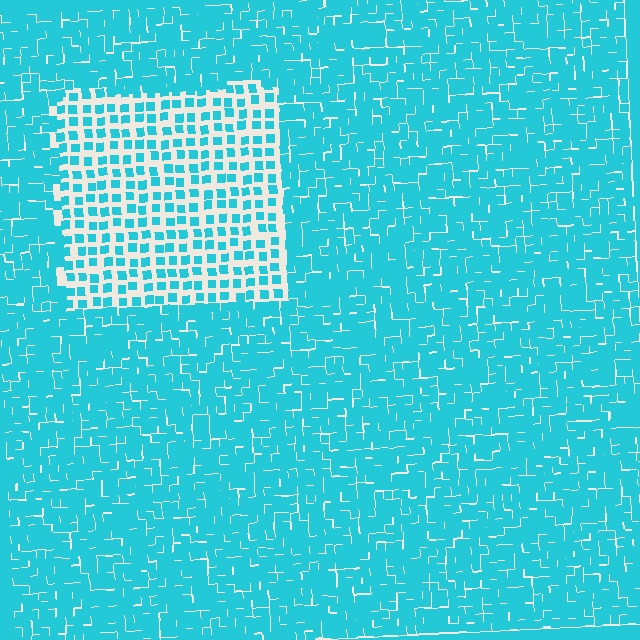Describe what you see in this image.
The image contains small cyan elements arranged at two different densities. A rectangle-shaped region is visible where the elements are less densely packed than the surrounding area.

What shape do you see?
I see a rectangle.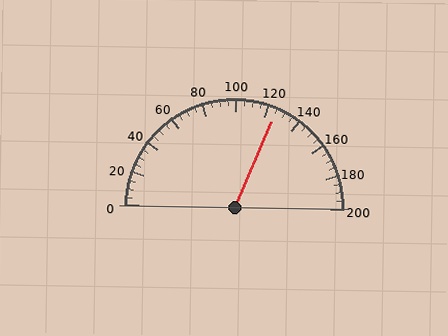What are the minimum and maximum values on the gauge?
The gauge ranges from 0 to 200.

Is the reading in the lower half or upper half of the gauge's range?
The reading is in the upper half of the range (0 to 200).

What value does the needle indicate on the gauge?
The needle indicates approximately 125.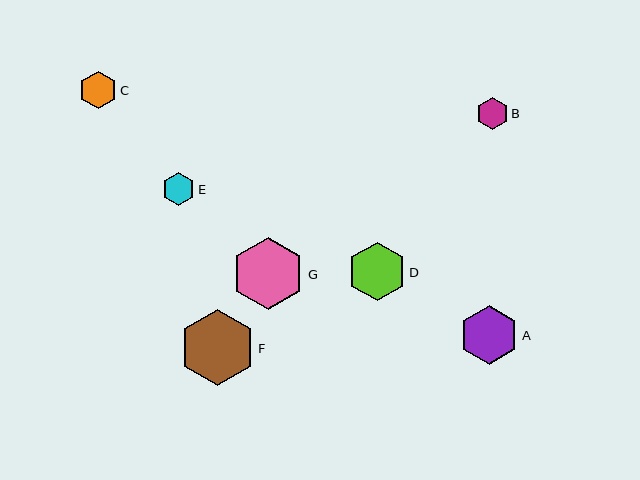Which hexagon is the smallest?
Hexagon B is the smallest with a size of approximately 32 pixels.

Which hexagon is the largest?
Hexagon F is the largest with a size of approximately 76 pixels.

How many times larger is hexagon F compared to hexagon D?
Hexagon F is approximately 1.3 times the size of hexagon D.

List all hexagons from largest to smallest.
From largest to smallest: F, G, A, D, C, E, B.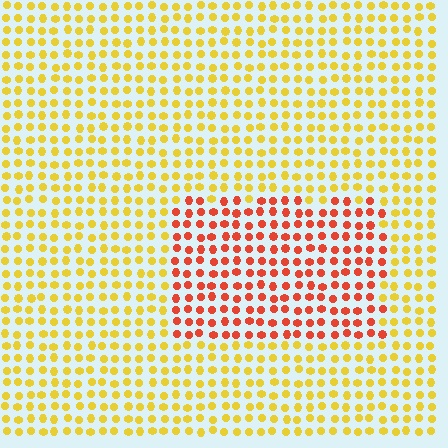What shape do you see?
I see a rectangle.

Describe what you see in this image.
The image is filled with small yellow elements in a uniform arrangement. A rectangle-shaped region is visible where the elements are tinted to a slightly different hue, forming a subtle color boundary.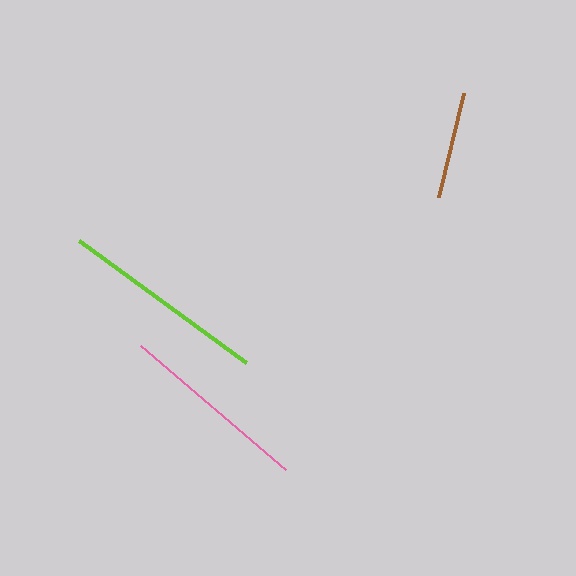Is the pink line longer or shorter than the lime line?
The lime line is longer than the pink line.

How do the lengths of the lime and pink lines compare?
The lime and pink lines are approximately the same length.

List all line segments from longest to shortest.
From longest to shortest: lime, pink, brown.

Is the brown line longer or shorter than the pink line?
The pink line is longer than the brown line.